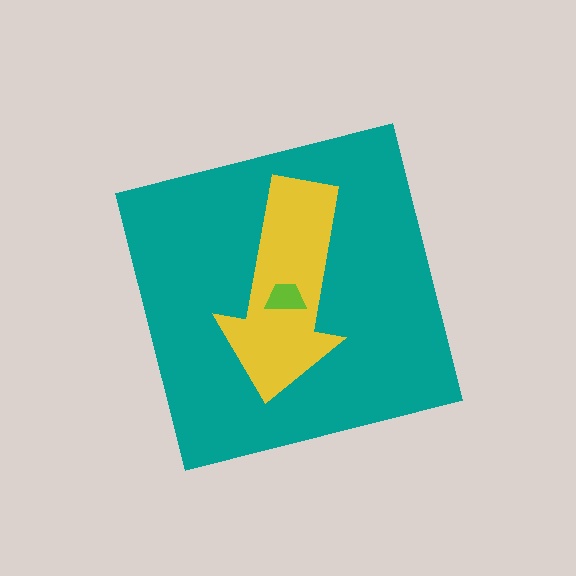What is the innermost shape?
The lime trapezoid.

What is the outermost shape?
The teal square.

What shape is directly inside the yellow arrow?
The lime trapezoid.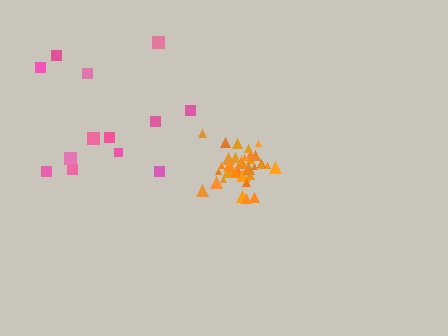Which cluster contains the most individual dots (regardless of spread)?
Orange (35).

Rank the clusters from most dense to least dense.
orange, pink.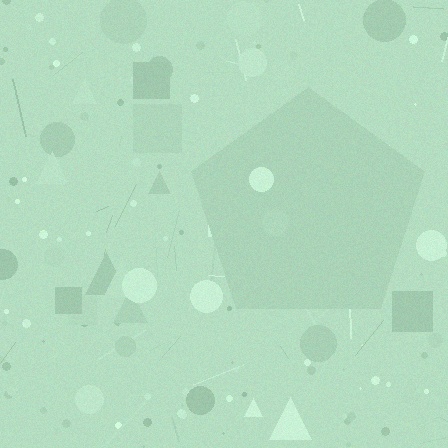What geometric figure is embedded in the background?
A pentagon is embedded in the background.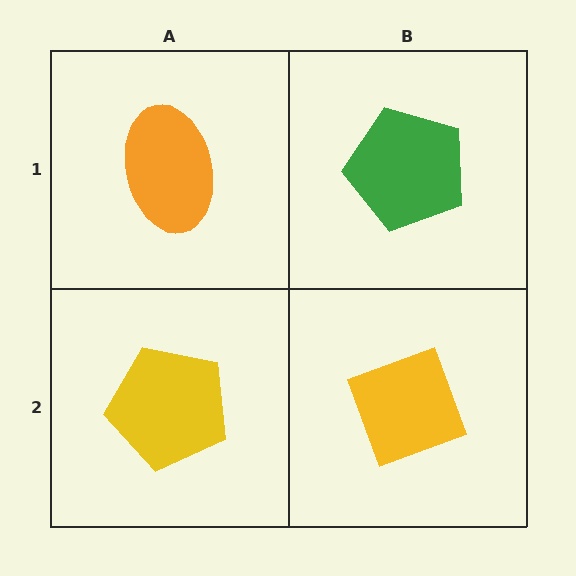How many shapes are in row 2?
2 shapes.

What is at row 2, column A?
A yellow pentagon.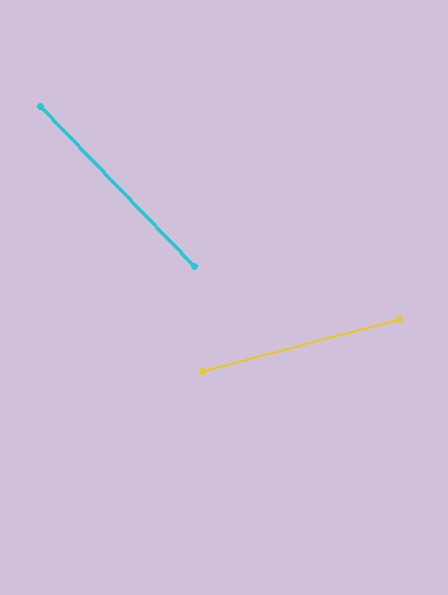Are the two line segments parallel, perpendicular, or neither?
Neither parallel nor perpendicular — they differ by about 61°.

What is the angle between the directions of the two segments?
Approximately 61 degrees.